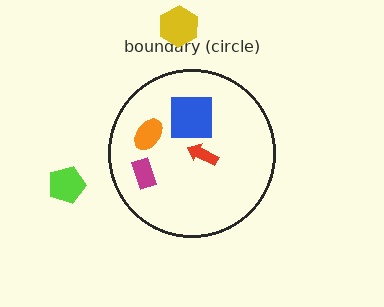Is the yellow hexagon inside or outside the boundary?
Outside.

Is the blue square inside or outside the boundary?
Inside.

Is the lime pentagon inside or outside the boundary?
Outside.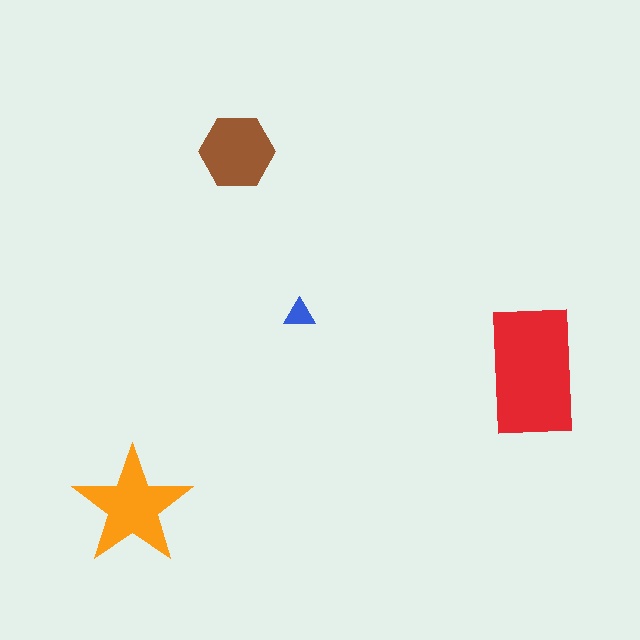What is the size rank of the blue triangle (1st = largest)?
4th.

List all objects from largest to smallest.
The red rectangle, the orange star, the brown hexagon, the blue triangle.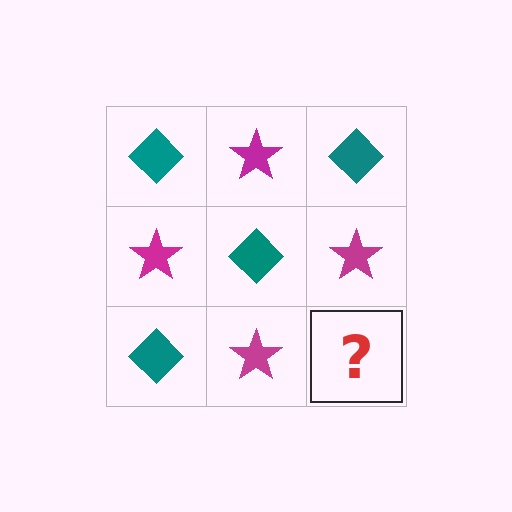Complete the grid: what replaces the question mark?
The question mark should be replaced with a teal diamond.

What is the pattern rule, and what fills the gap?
The rule is that it alternates teal diamond and magenta star in a checkerboard pattern. The gap should be filled with a teal diamond.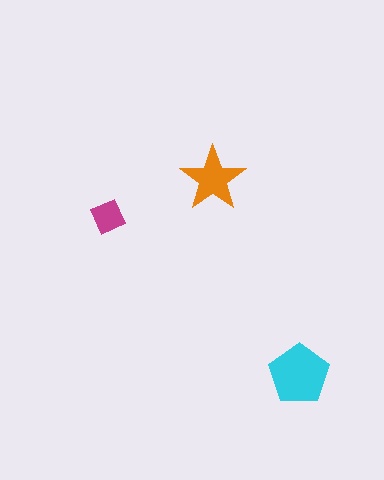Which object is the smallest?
The magenta diamond.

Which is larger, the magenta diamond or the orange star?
The orange star.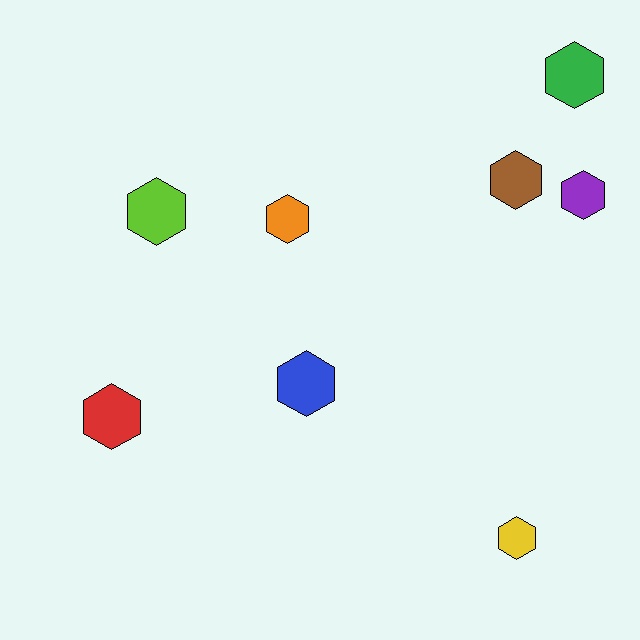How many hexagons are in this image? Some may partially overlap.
There are 8 hexagons.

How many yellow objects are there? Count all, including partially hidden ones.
There is 1 yellow object.